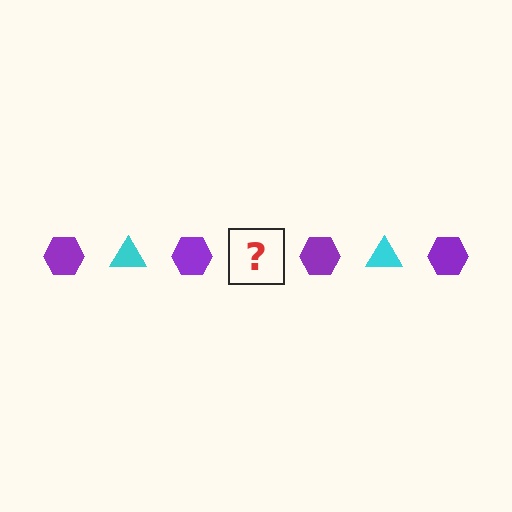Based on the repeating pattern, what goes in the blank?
The blank should be a cyan triangle.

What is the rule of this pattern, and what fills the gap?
The rule is that the pattern alternates between purple hexagon and cyan triangle. The gap should be filled with a cyan triangle.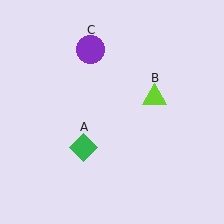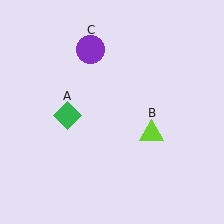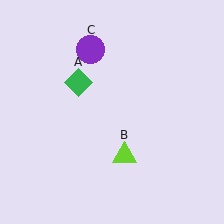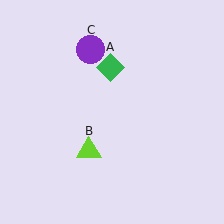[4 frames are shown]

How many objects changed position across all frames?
2 objects changed position: green diamond (object A), lime triangle (object B).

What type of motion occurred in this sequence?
The green diamond (object A), lime triangle (object B) rotated clockwise around the center of the scene.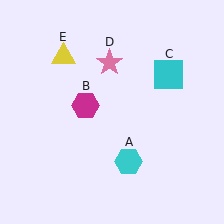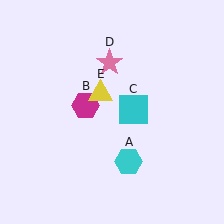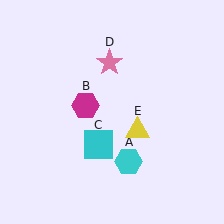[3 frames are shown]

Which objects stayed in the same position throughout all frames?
Cyan hexagon (object A) and magenta hexagon (object B) and pink star (object D) remained stationary.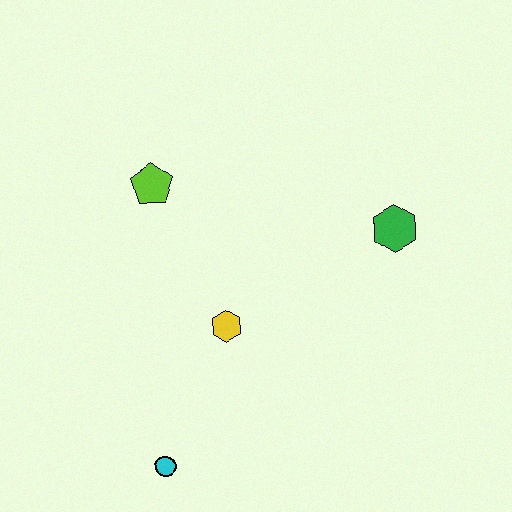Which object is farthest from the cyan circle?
The green hexagon is farthest from the cyan circle.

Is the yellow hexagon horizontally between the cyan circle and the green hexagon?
Yes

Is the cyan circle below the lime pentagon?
Yes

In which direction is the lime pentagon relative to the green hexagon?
The lime pentagon is to the left of the green hexagon.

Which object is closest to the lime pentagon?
The yellow hexagon is closest to the lime pentagon.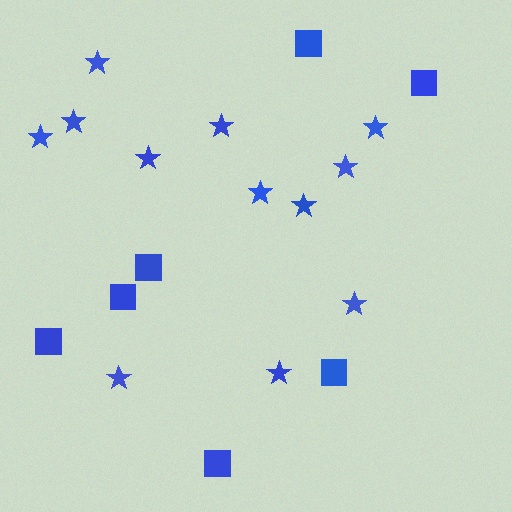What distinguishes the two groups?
There are 2 groups: one group of stars (12) and one group of squares (7).